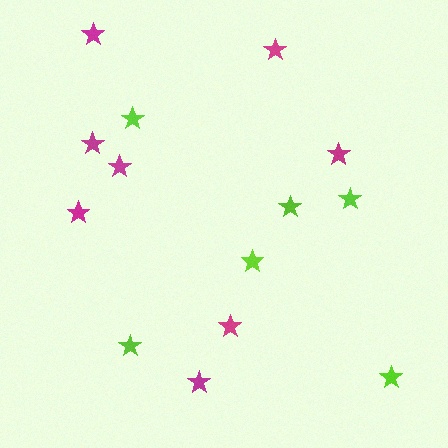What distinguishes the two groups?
There are 2 groups: one group of magenta stars (8) and one group of lime stars (6).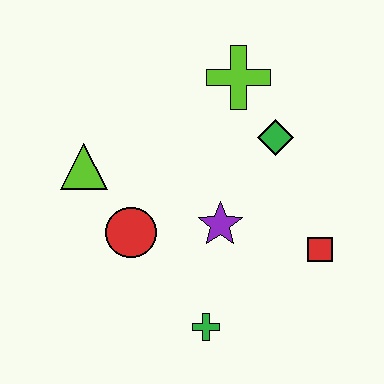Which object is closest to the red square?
The purple star is closest to the red square.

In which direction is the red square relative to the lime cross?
The red square is below the lime cross.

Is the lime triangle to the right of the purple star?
No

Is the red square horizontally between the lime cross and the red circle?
No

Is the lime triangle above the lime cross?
No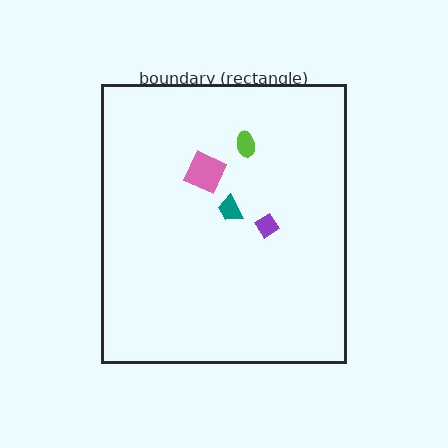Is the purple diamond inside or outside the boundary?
Inside.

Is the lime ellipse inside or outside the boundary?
Inside.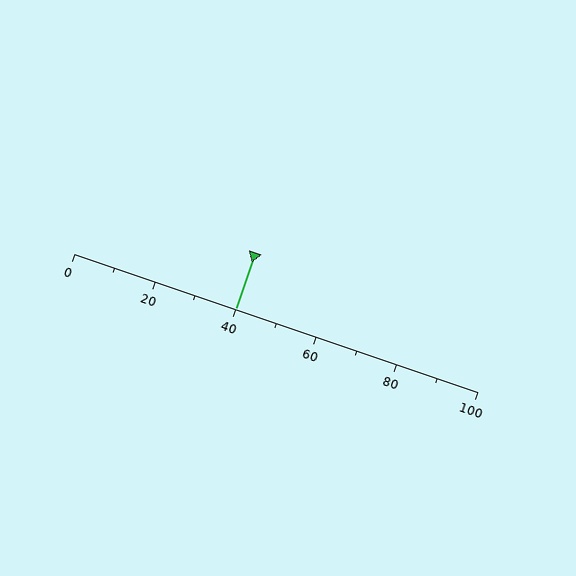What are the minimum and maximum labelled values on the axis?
The axis runs from 0 to 100.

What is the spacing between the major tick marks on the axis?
The major ticks are spaced 20 apart.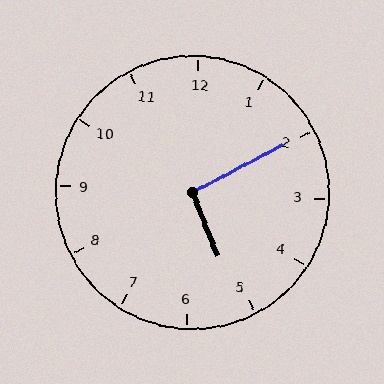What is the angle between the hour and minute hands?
Approximately 95 degrees.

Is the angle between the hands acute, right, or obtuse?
It is right.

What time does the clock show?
5:10.